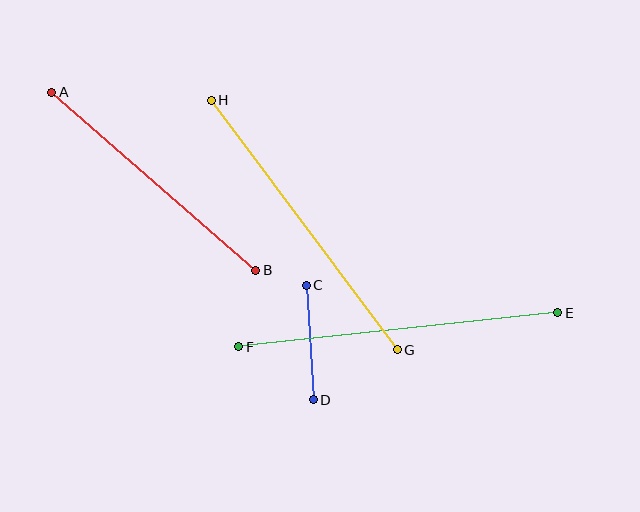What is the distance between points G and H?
The distance is approximately 311 pixels.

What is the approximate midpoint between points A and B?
The midpoint is at approximately (154, 181) pixels.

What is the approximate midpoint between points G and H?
The midpoint is at approximately (304, 225) pixels.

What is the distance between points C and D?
The distance is approximately 114 pixels.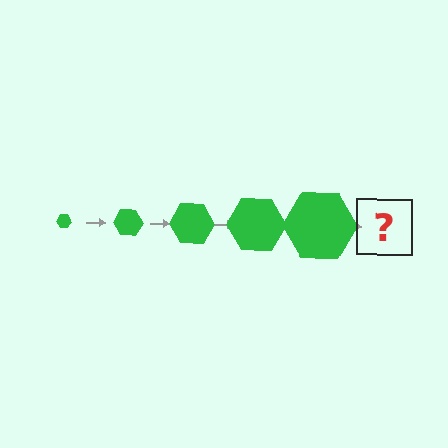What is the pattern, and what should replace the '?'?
The pattern is that the hexagon gets progressively larger each step. The '?' should be a green hexagon, larger than the previous one.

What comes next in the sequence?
The next element should be a green hexagon, larger than the previous one.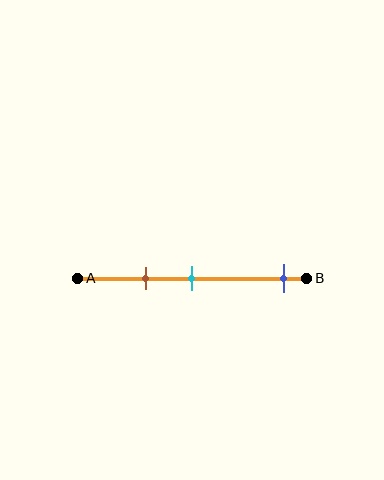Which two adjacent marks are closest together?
The brown and cyan marks are the closest adjacent pair.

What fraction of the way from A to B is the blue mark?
The blue mark is approximately 90% (0.9) of the way from A to B.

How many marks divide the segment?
There are 3 marks dividing the segment.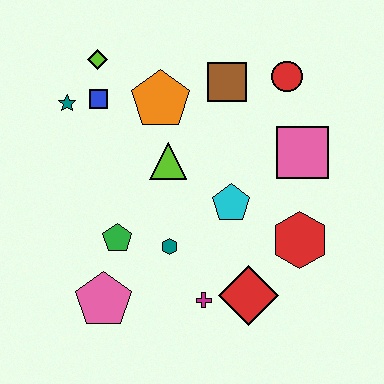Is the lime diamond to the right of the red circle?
No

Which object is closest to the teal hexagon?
The green pentagon is closest to the teal hexagon.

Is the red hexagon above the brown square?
No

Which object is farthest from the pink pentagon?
The red circle is farthest from the pink pentagon.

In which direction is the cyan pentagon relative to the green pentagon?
The cyan pentagon is to the right of the green pentagon.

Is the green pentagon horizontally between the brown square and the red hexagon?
No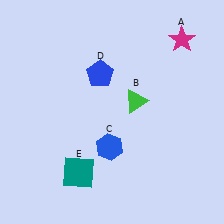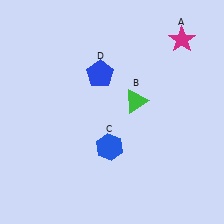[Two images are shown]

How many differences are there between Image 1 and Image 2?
There is 1 difference between the two images.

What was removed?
The teal square (E) was removed in Image 2.